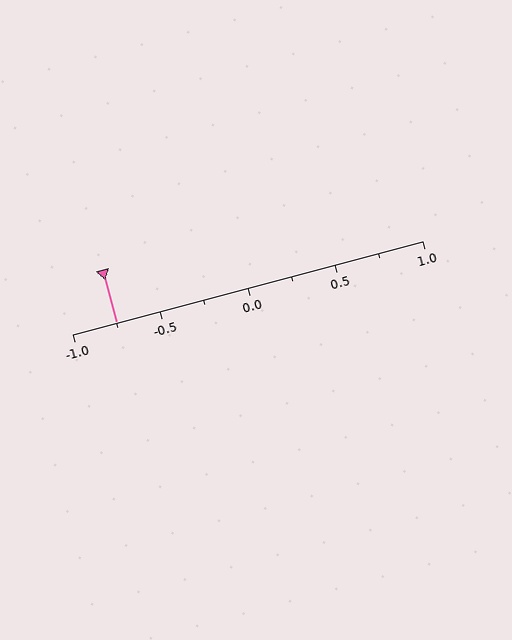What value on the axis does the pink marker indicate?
The marker indicates approximately -0.75.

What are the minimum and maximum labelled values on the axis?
The axis runs from -1.0 to 1.0.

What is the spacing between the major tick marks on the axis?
The major ticks are spaced 0.5 apart.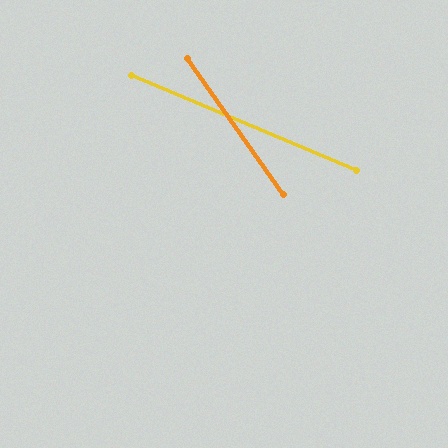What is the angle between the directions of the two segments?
Approximately 32 degrees.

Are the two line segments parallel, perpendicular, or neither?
Neither parallel nor perpendicular — they differ by about 32°.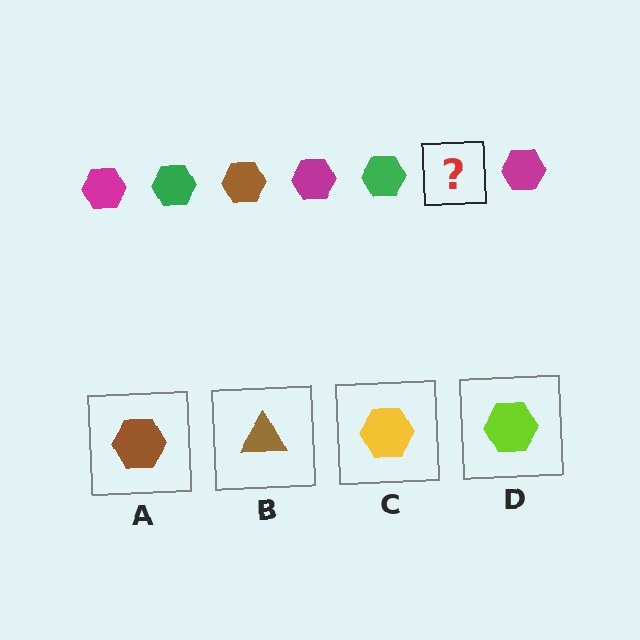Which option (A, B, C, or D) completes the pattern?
A.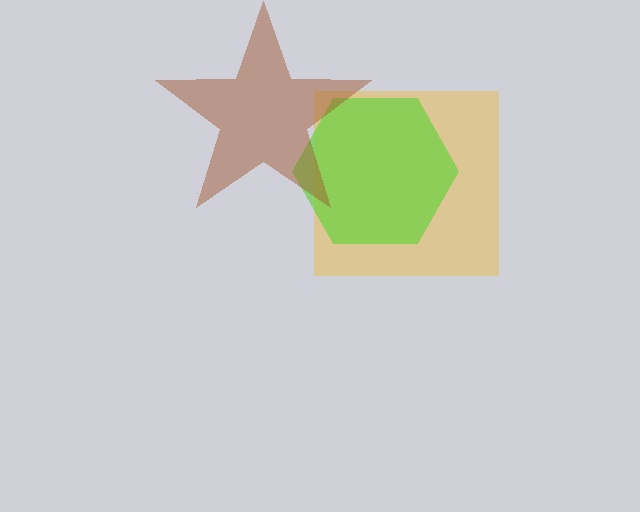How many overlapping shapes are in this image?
There are 3 overlapping shapes in the image.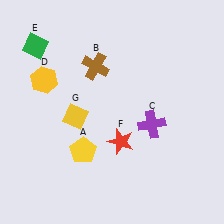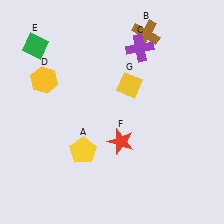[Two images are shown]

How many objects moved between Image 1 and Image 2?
3 objects moved between the two images.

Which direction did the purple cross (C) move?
The purple cross (C) moved up.